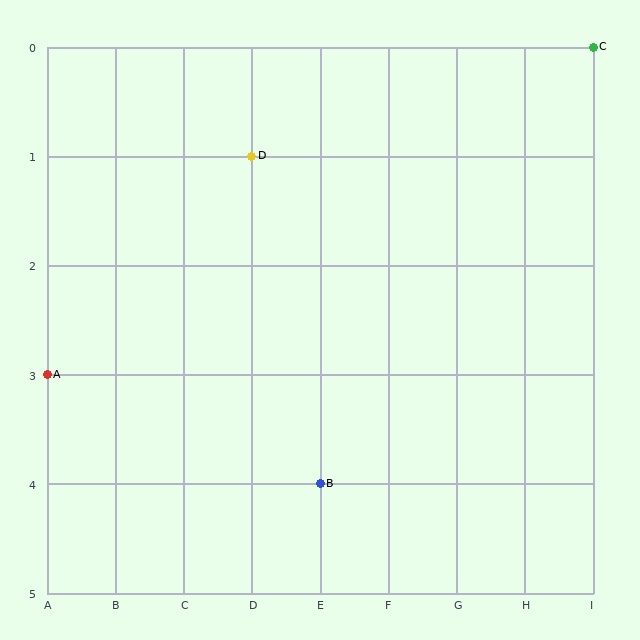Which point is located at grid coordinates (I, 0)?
Point C is at (I, 0).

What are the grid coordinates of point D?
Point D is at grid coordinates (D, 1).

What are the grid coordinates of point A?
Point A is at grid coordinates (A, 3).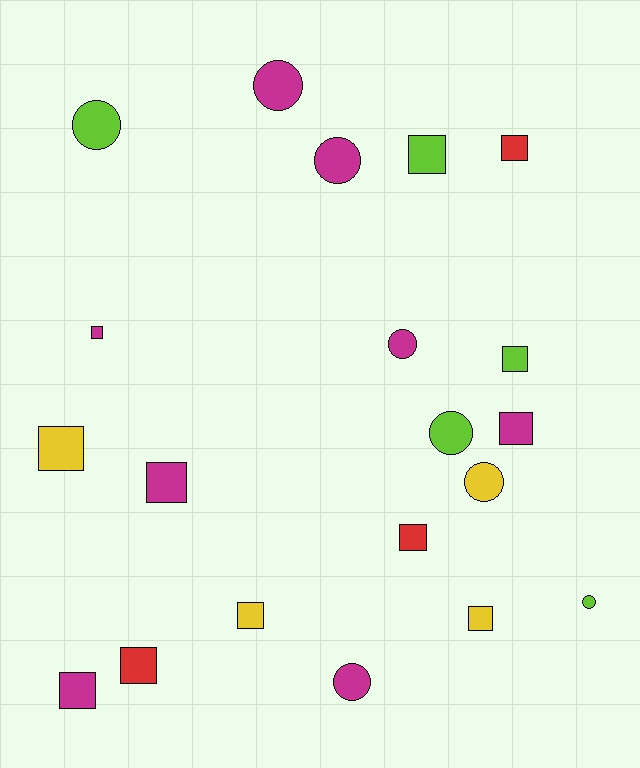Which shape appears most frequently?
Square, with 12 objects.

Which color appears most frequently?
Magenta, with 8 objects.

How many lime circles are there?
There are 3 lime circles.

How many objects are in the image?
There are 20 objects.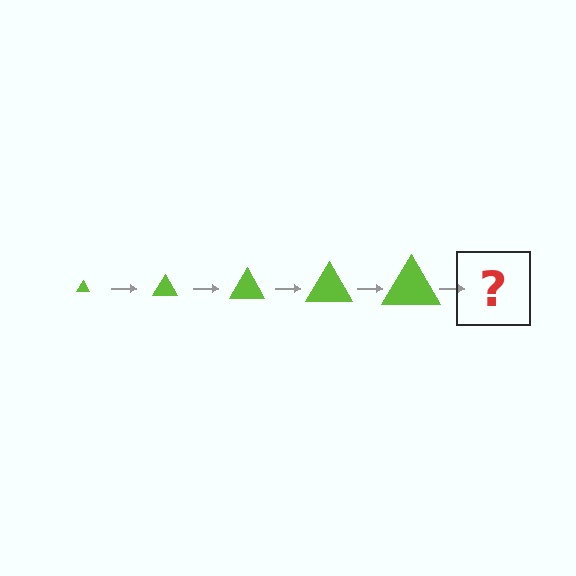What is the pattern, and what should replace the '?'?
The pattern is that the triangle gets progressively larger each step. The '?' should be a lime triangle, larger than the previous one.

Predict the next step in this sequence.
The next step is a lime triangle, larger than the previous one.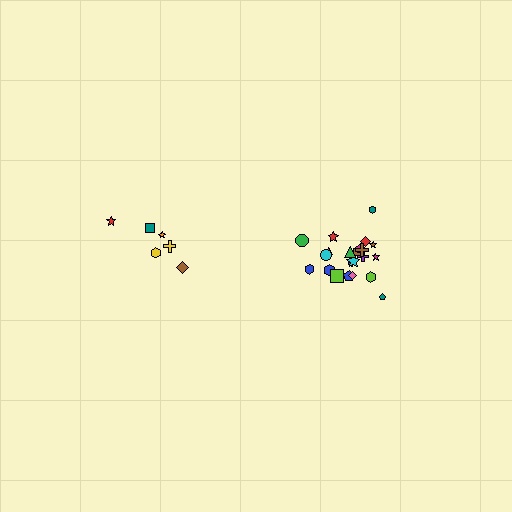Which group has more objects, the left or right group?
The right group.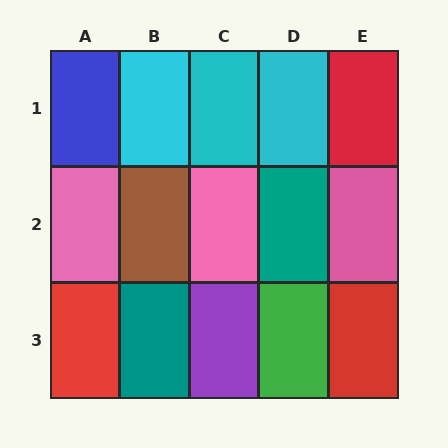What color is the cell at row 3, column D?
Green.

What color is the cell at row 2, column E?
Pink.